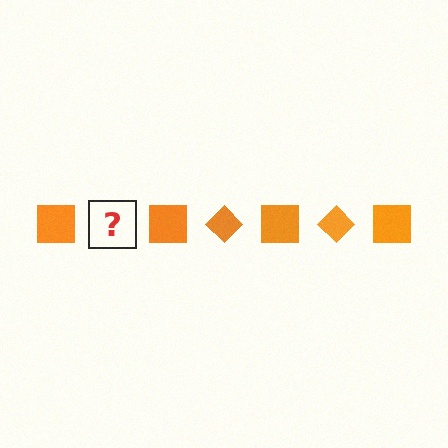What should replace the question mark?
The question mark should be replaced with an orange diamond.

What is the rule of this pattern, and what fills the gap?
The rule is that the pattern cycles through square, diamond shapes in orange. The gap should be filled with an orange diamond.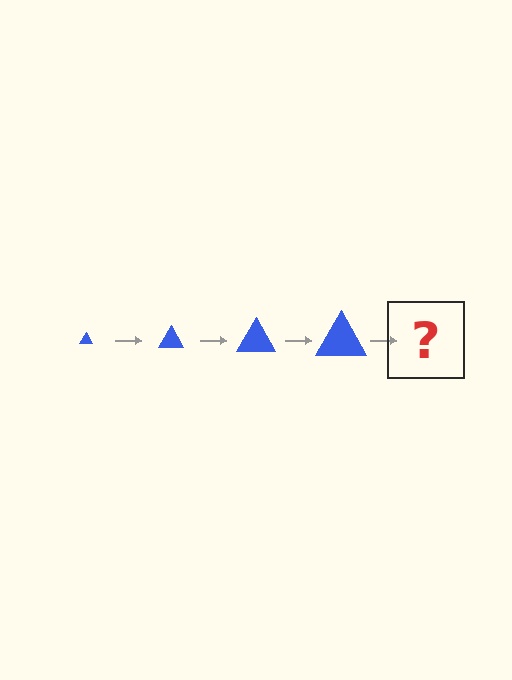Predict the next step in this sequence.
The next step is a blue triangle, larger than the previous one.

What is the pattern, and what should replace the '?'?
The pattern is that the triangle gets progressively larger each step. The '?' should be a blue triangle, larger than the previous one.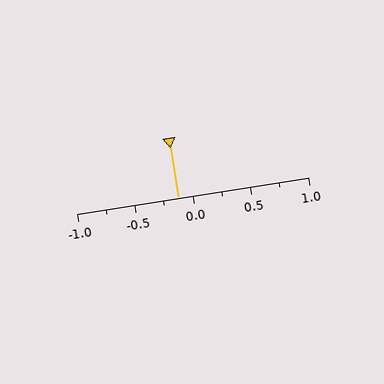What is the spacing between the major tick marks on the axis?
The major ticks are spaced 0.5 apart.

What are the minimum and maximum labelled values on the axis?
The axis runs from -1.0 to 1.0.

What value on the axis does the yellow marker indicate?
The marker indicates approximately -0.12.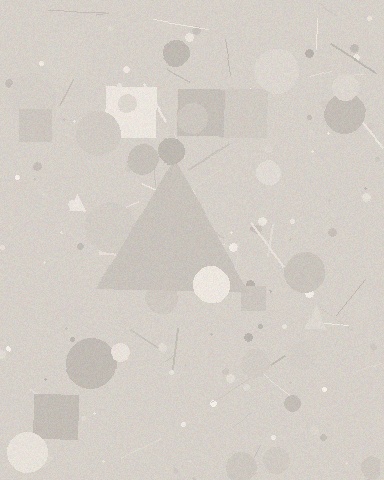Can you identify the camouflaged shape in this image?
The camouflaged shape is a triangle.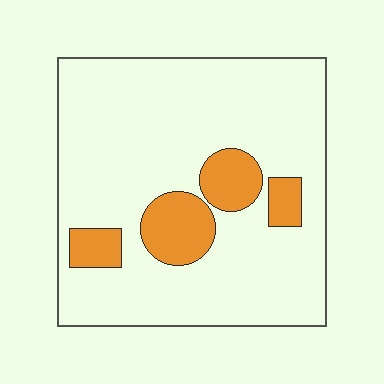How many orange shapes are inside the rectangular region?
4.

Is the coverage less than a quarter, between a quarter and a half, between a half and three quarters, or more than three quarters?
Less than a quarter.